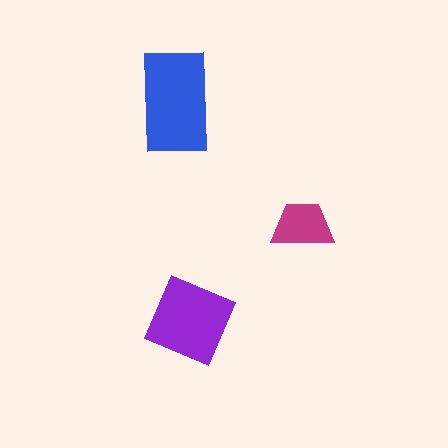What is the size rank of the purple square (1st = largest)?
2nd.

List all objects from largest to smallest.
The blue rectangle, the purple square, the magenta trapezoid.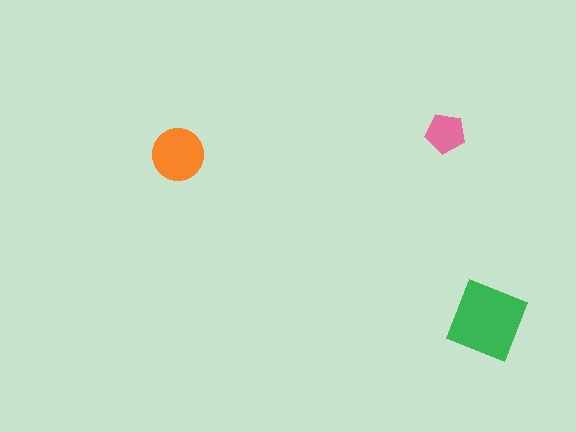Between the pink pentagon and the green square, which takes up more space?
The green square.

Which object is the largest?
The green square.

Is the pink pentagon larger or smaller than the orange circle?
Smaller.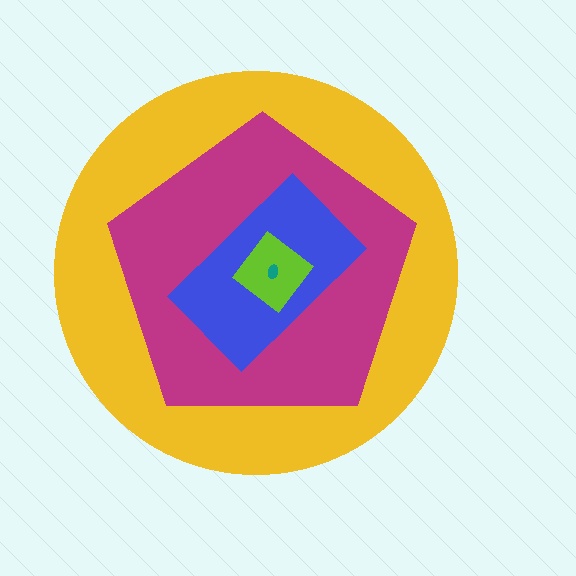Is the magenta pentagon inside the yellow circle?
Yes.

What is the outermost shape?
The yellow circle.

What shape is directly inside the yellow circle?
The magenta pentagon.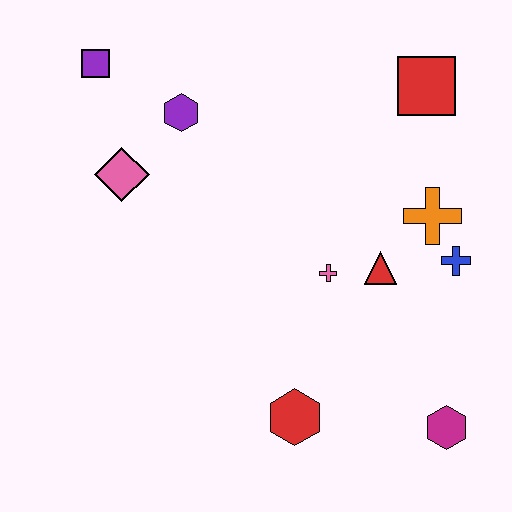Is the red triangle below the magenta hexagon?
No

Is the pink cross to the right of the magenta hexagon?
No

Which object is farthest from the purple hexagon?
The magenta hexagon is farthest from the purple hexagon.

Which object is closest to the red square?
The orange cross is closest to the red square.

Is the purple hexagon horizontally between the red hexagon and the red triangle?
No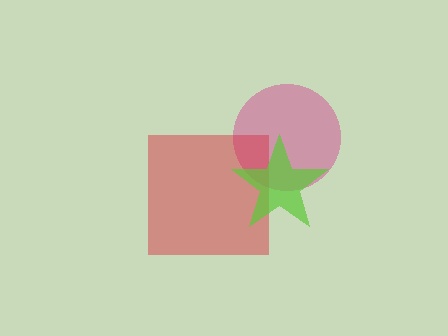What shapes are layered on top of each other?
The layered shapes are: a magenta circle, a red square, a lime star.